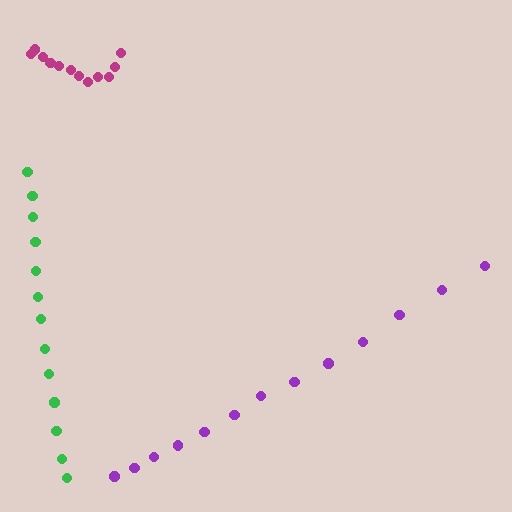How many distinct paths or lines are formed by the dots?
There are 3 distinct paths.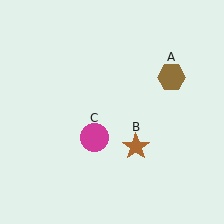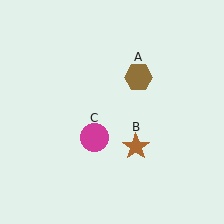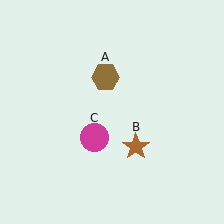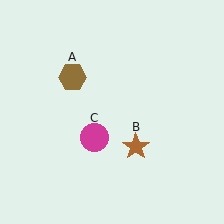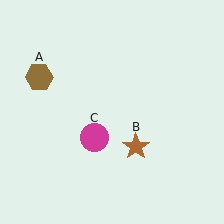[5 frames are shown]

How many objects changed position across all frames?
1 object changed position: brown hexagon (object A).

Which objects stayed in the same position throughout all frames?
Brown star (object B) and magenta circle (object C) remained stationary.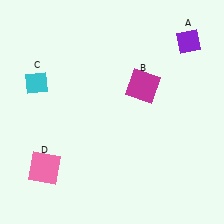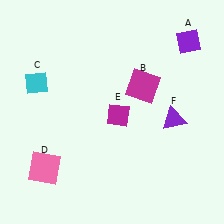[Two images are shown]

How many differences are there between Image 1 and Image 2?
There are 2 differences between the two images.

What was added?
A magenta diamond (E), a purple triangle (F) were added in Image 2.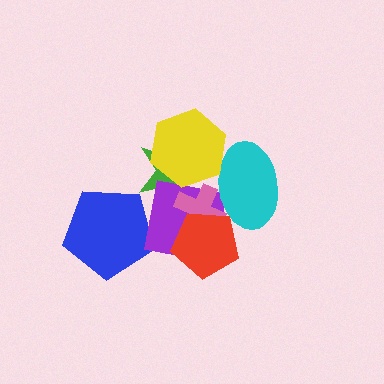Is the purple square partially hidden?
Yes, it is partially covered by another shape.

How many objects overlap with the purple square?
3 objects overlap with the purple square.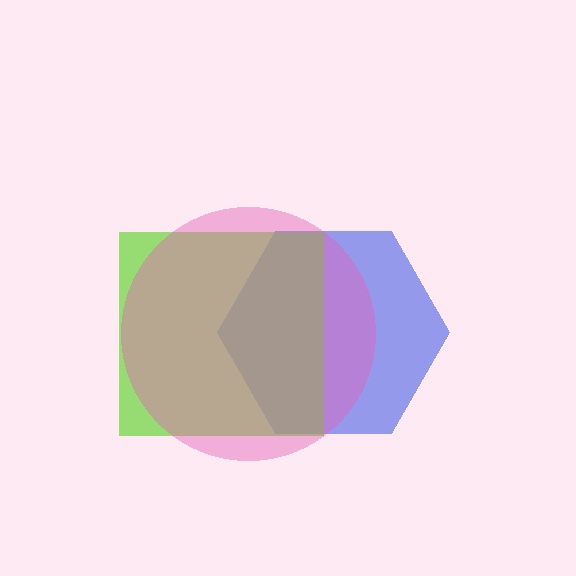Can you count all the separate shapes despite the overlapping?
Yes, there are 3 separate shapes.